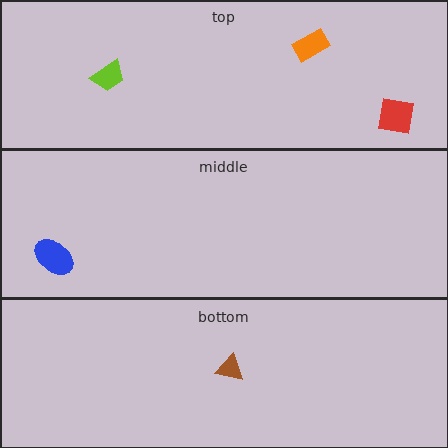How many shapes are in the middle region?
1.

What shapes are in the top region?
The lime trapezoid, the orange rectangle, the red square.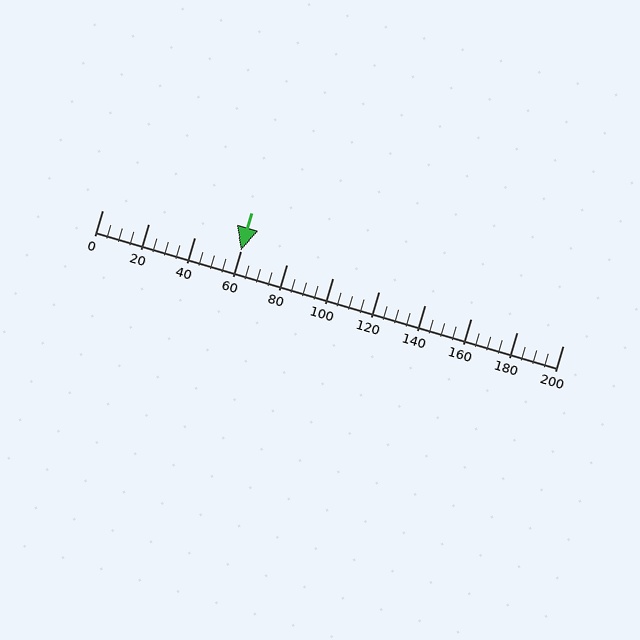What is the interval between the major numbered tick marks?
The major tick marks are spaced 20 units apart.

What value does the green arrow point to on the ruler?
The green arrow points to approximately 60.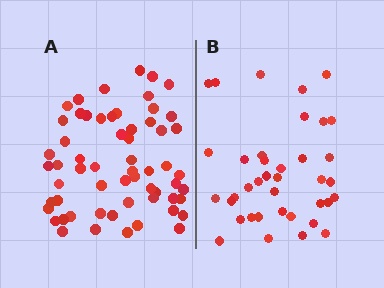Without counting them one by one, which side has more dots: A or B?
Region A (the left region) has more dots.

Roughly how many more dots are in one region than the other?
Region A has approximately 20 more dots than region B.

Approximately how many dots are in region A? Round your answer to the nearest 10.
About 60 dots.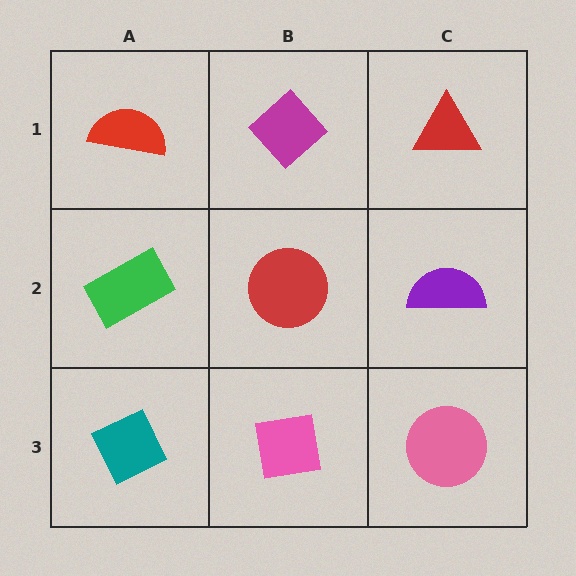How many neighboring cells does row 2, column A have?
3.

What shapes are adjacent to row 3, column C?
A purple semicircle (row 2, column C), a pink square (row 3, column B).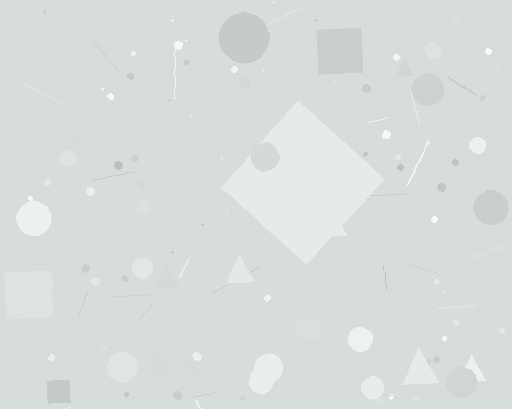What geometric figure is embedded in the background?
A diamond is embedded in the background.